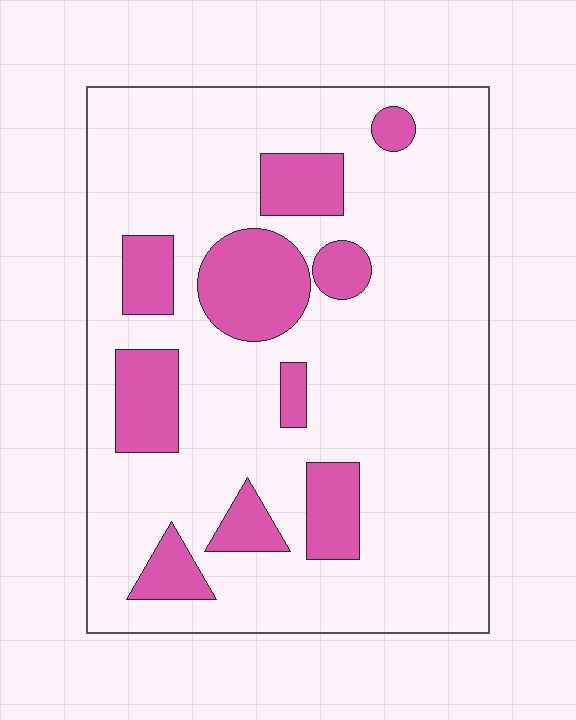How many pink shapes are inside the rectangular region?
10.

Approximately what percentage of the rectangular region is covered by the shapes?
Approximately 20%.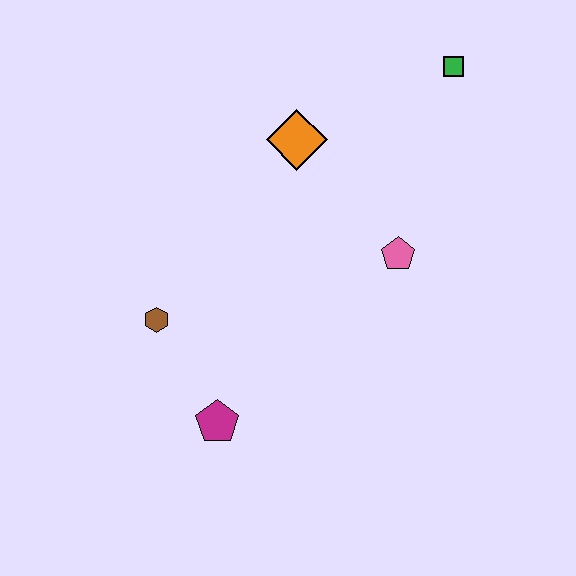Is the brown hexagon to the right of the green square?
No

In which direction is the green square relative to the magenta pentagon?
The green square is above the magenta pentagon.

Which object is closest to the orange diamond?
The pink pentagon is closest to the orange diamond.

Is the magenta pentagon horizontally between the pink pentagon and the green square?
No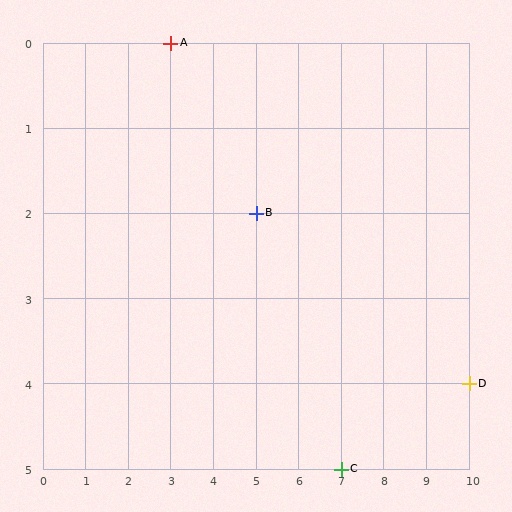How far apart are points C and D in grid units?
Points C and D are 3 columns and 1 row apart (about 3.2 grid units diagonally).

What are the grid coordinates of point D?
Point D is at grid coordinates (10, 4).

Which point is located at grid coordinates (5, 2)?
Point B is at (5, 2).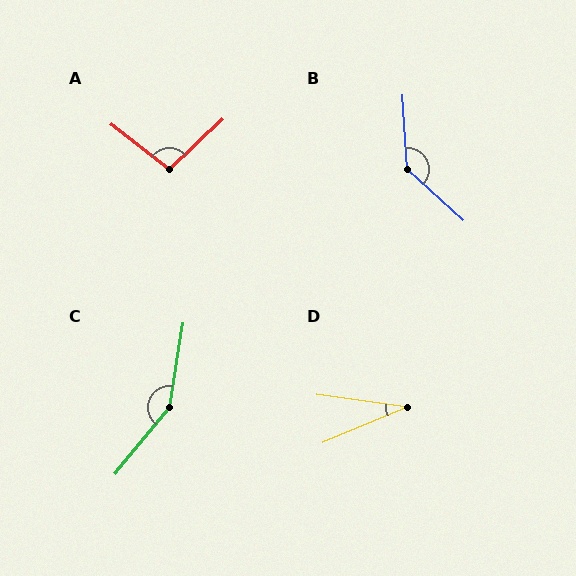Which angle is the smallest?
D, at approximately 31 degrees.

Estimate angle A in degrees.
Approximately 99 degrees.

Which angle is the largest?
C, at approximately 149 degrees.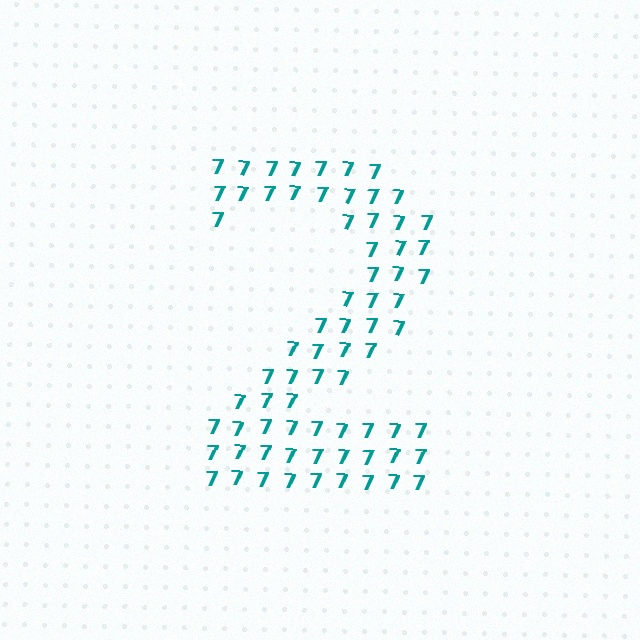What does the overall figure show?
The overall figure shows the digit 2.